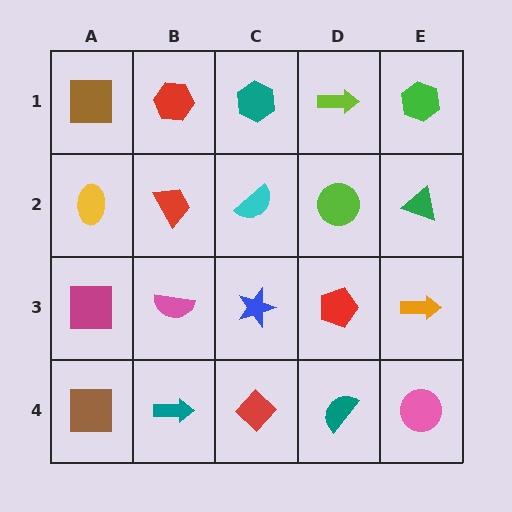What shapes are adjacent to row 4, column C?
A blue star (row 3, column C), a teal arrow (row 4, column B), a teal semicircle (row 4, column D).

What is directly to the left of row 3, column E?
A red pentagon.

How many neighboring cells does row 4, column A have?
2.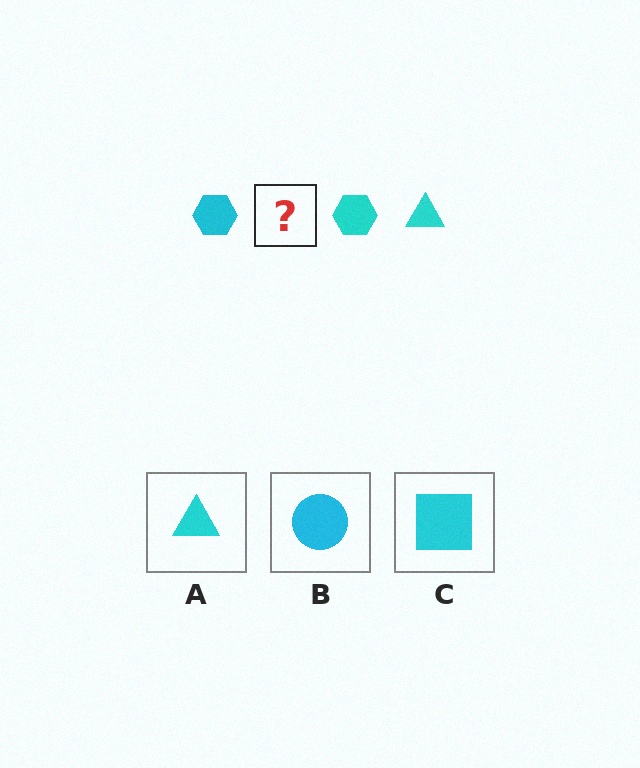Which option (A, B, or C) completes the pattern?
A.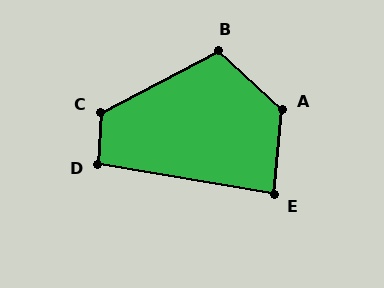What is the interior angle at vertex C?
Approximately 121 degrees (obtuse).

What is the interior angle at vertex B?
Approximately 110 degrees (obtuse).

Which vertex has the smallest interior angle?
E, at approximately 86 degrees.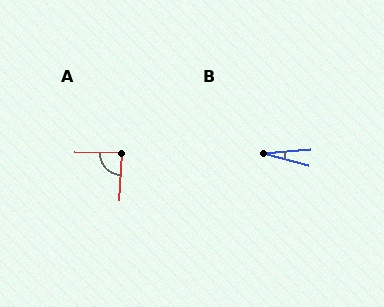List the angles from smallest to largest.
B (19°), A (89°).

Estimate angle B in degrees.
Approximately 19 degrees.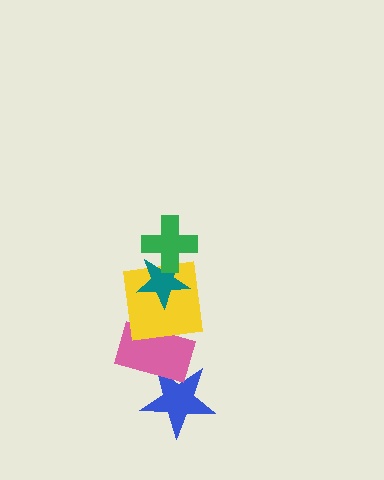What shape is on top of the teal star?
The green cross is on top of the teal star.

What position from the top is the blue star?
The blue star is 5th from the top.